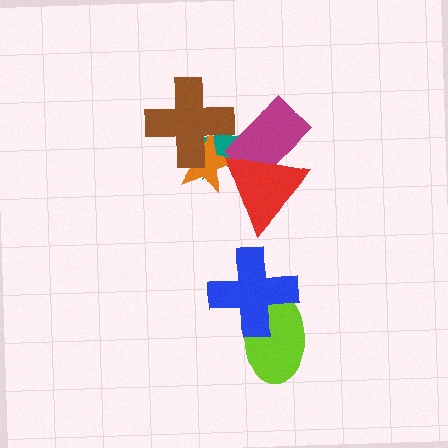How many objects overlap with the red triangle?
3 objects overlap with the red triangle.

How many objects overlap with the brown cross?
2 objects overlap with the brown cross.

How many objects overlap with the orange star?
3 objects overlap with the orange star.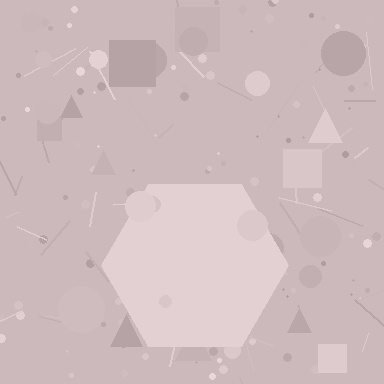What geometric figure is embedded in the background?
A hexagon is embedded in the background.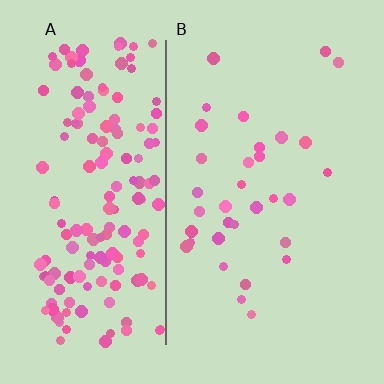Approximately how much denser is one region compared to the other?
Approximately 5.0× — region A over region B.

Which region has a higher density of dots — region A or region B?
A (the left).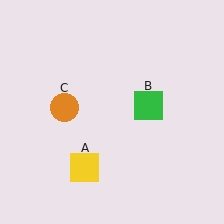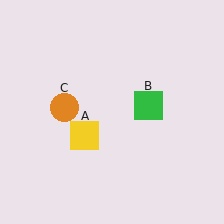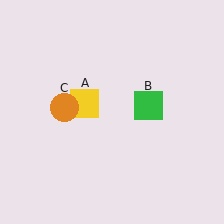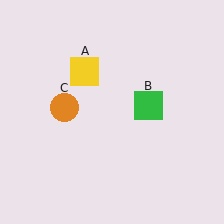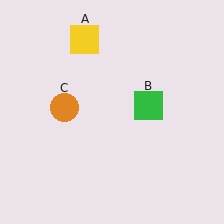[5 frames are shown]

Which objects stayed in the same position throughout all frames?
Green square (object B) and orange circle (object C) remained stationary.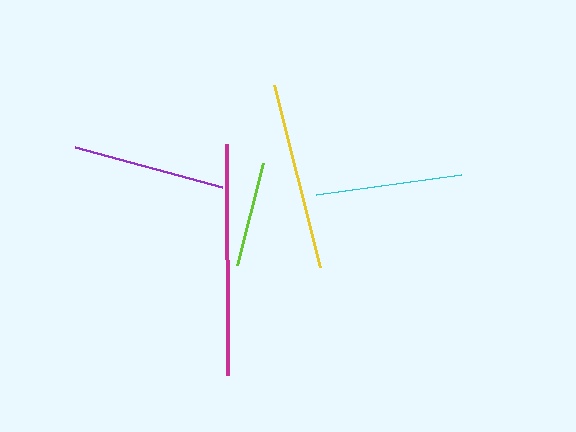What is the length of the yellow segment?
The yellow segment is approximately 188 pixels long.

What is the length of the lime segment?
The lime segment is approximately 106 pixels long.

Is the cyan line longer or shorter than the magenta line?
The magenta line is longer than the cyan line.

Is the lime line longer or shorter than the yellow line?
The yellow line is longer than the lime line.